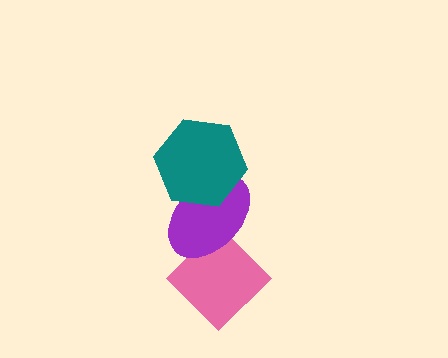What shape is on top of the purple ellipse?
The teal hexagon is on top of the purple ellipse.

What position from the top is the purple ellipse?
The purple ellipse is 2nd from the top.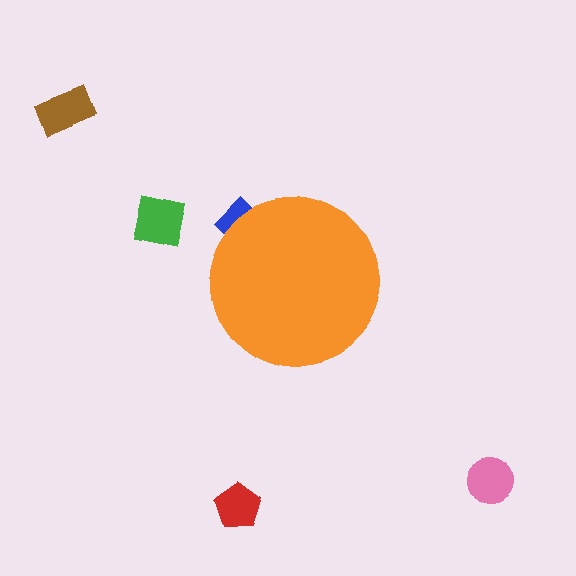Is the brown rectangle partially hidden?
No, the brown rectangle is fully visible.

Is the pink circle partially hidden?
No, the pink circle is fully visible.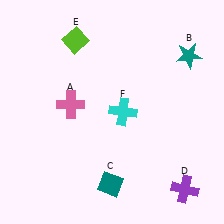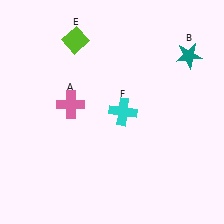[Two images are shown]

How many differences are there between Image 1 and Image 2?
There are 2 differences between the two images.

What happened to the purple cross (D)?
The purple cross (D) was removed in Image 2. It was in the bottom-right area of Image 1.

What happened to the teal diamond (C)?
The teal diamond (C) was removed in Image 2. It was in the bottom-left area of Image 1.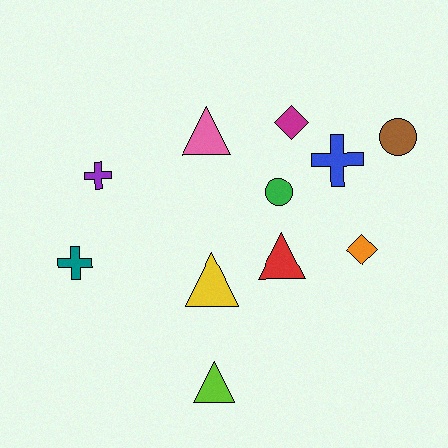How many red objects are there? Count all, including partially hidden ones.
There is 1 red object.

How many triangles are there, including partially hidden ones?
There are 4 triangles.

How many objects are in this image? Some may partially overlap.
There are 11 objects.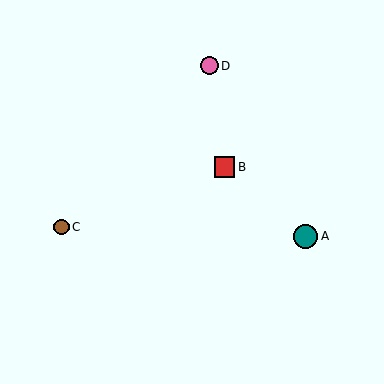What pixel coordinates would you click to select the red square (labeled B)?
Click at (225, 167) to select the red square B.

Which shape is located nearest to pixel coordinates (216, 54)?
The pink circle (labeled D) at (210, 66) is nearest to that location.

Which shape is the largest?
The teal circle (labeled A) is the largest.